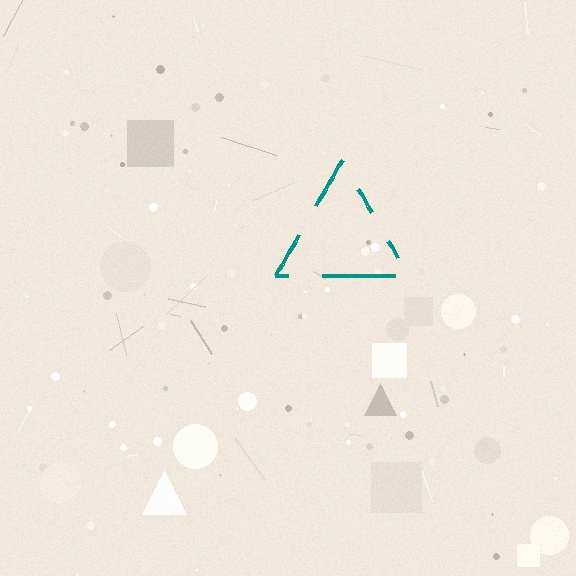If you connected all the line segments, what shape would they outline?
They would outline a triangle.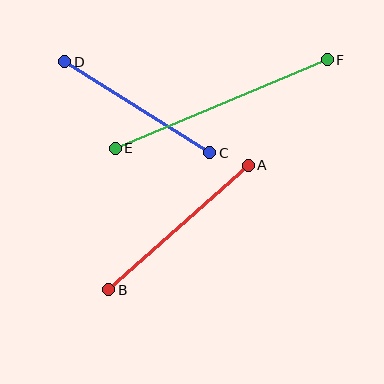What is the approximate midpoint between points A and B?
The midpoint is at approximately (179, 228) pixels.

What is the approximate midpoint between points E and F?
The midpoint is at approximately (221, 104) pixels.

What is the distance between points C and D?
The distance is approximately 171 pixels.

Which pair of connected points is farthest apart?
Points E and F are farthest apart.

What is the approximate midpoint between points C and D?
The midpoint is at approximately (137, 107) pixels.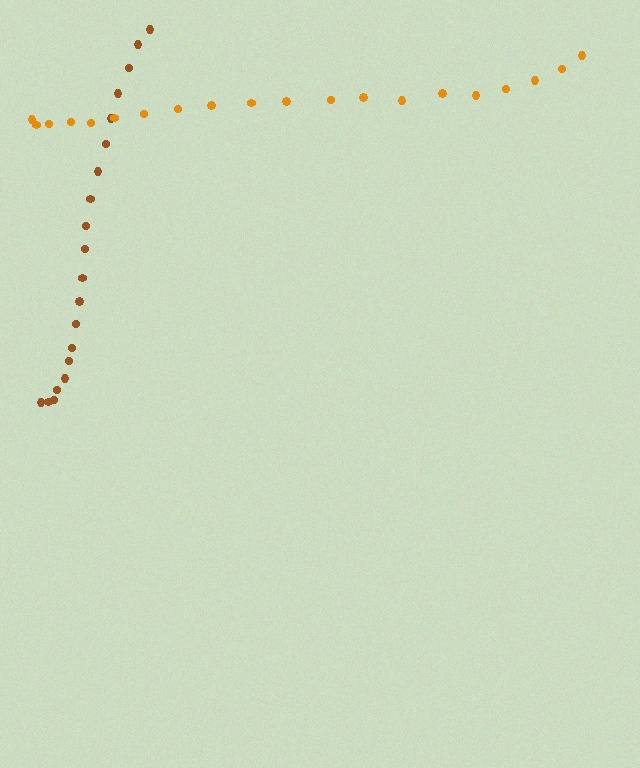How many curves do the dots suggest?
There are 2 distinct paths.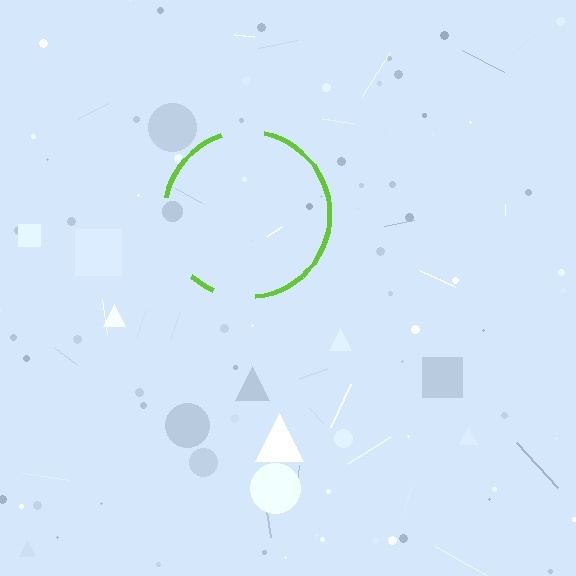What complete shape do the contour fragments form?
The contour fragments form a circle.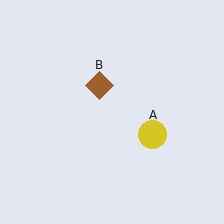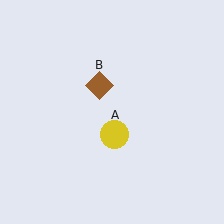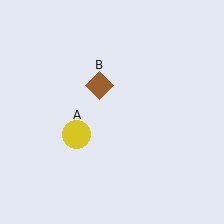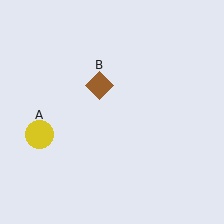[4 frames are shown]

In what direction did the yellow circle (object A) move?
The yellow circle (object A) moved left.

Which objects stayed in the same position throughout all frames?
Brown diamond (object B) remained stationary.